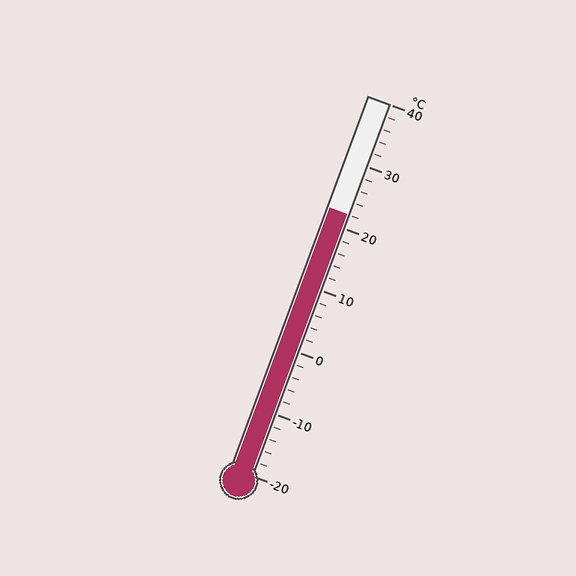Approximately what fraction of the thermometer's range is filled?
The thermometer is filled to approximately 70% of its range.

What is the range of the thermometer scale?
The thermometer scale ranges from -20°C to 40°C.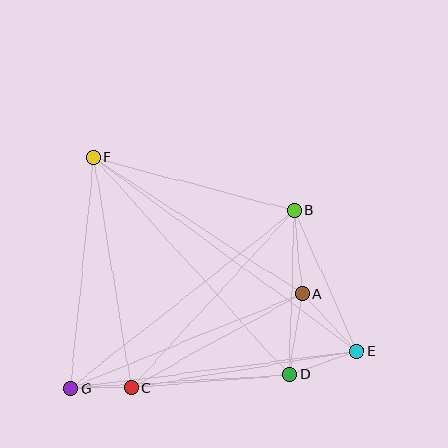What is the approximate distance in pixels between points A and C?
The distance between A and C is approximately 195 pixels.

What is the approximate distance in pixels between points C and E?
The distance between C and E is approximately 229 pixels.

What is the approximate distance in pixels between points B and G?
The distance between B and G is approximately 286 pixels.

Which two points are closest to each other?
Points C and G are closest to each other.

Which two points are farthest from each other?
Points E and F are farthest from each other.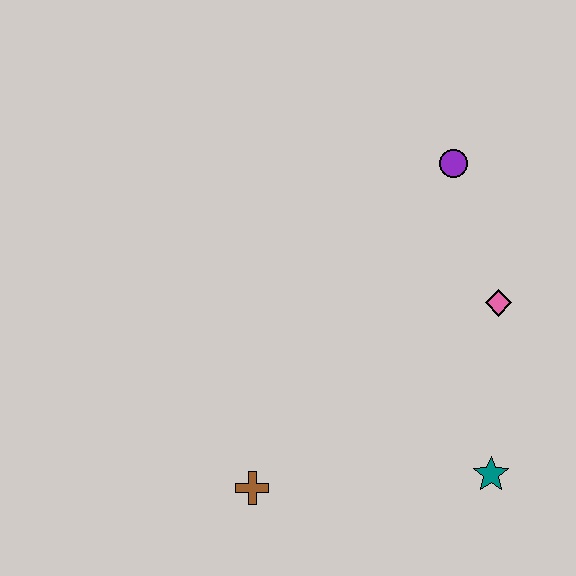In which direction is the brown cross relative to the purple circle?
The brown cross is below the purple circle.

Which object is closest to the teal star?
The pink diamond is closest to the teal star.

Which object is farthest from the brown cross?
The purple circle is farthest from the brown cross.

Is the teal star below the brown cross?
No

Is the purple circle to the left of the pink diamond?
Yes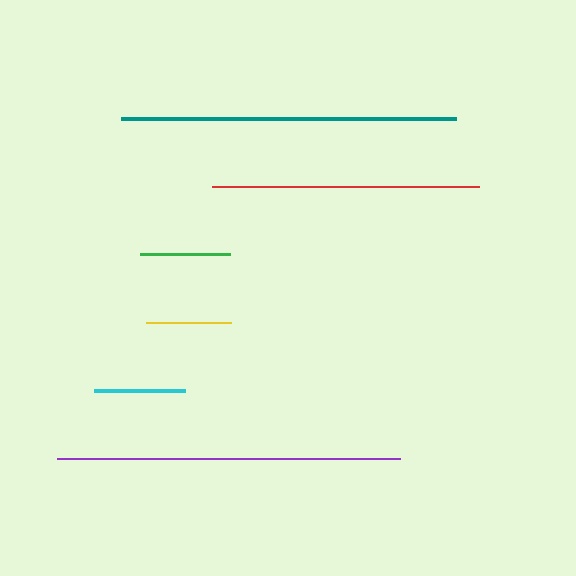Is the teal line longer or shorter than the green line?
The teal line is longer than the green line.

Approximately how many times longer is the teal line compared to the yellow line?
The teal line is approximately 4.0 times the length of the yellow line.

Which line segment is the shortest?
The yellow line is the shortest at approximately 84 pixels.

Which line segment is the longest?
The purple line is the longest at approximately 343 pixels.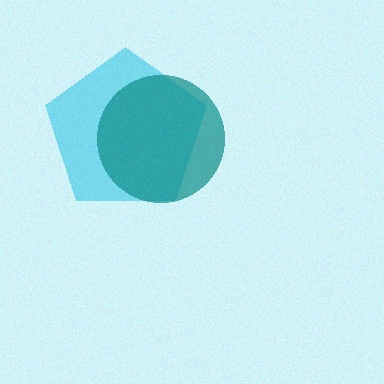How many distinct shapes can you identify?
There are 2 distinct shapes: a cyan pentagon, a teal circle.